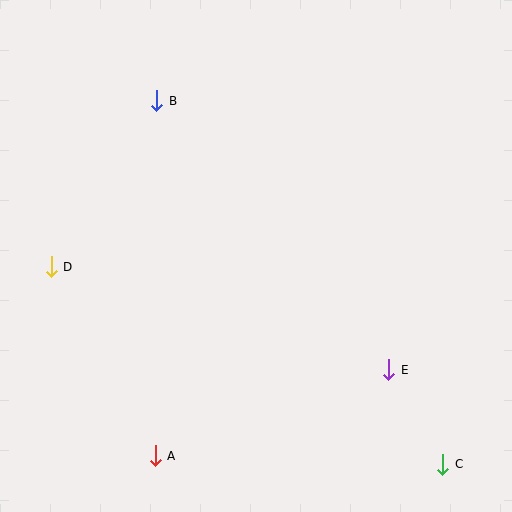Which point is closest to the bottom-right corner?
Point C is closest to the bottom-right corner.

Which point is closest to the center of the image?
Point E at (389, 370) is closest to the center.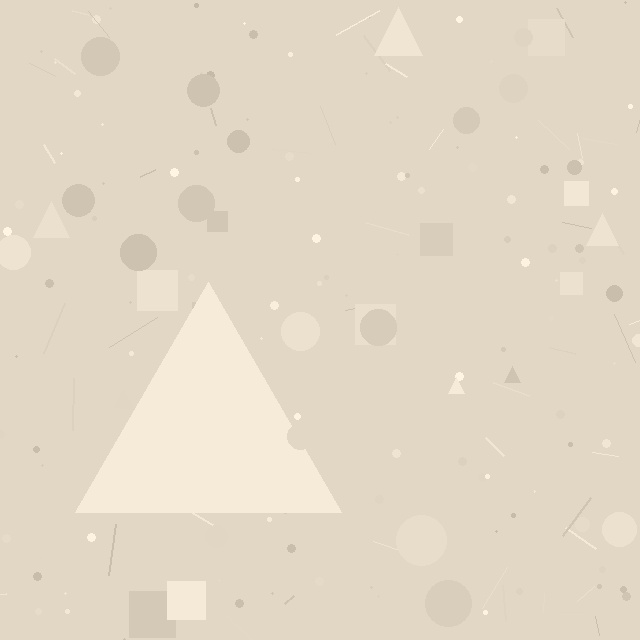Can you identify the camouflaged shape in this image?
The camouflaged shape is a triangle.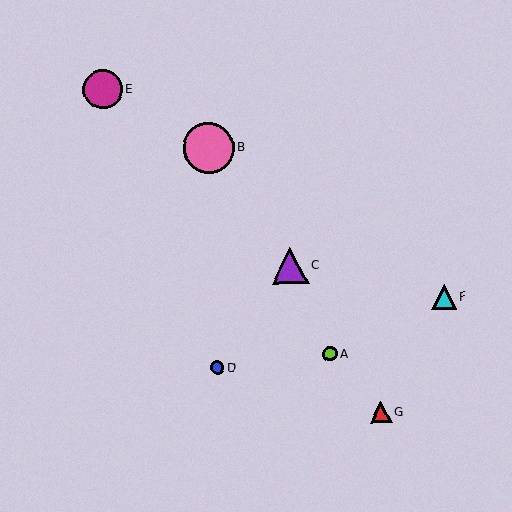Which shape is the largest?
The pink circle (labeled B) is the largest.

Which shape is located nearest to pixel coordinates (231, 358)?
The blue circle (labeled D) at (218, 368) is nearest to that location.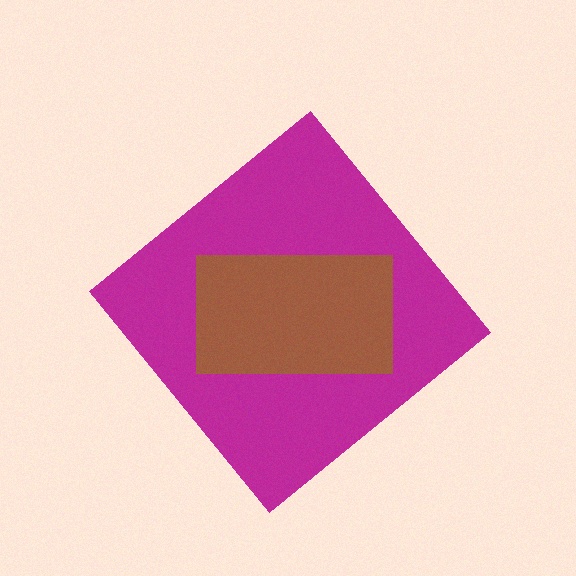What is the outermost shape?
The magenta diamond.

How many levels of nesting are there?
2.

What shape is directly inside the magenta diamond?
The brown rectangle.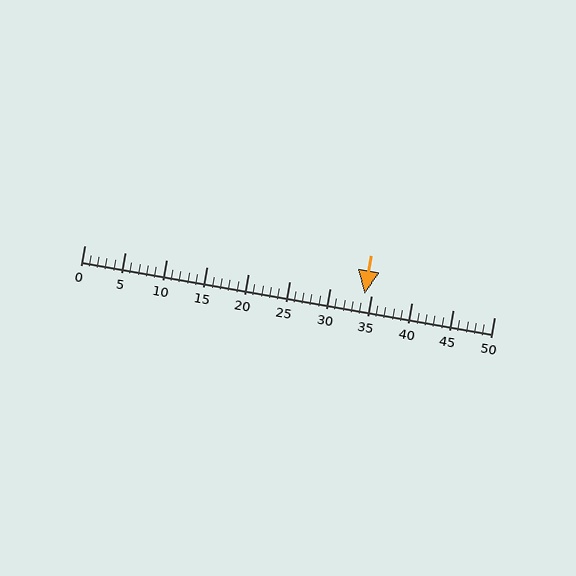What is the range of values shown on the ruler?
The ruler shows values from 0 to 50.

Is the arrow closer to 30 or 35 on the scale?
The arrow is closer to 35.